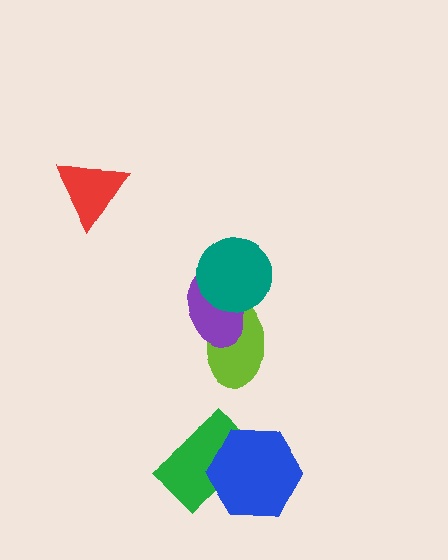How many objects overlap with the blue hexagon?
1 object overlaps with the blue hexagon.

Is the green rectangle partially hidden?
Yes, it is partially covered by another shape.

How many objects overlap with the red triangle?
0 objects overlap with the red triangle.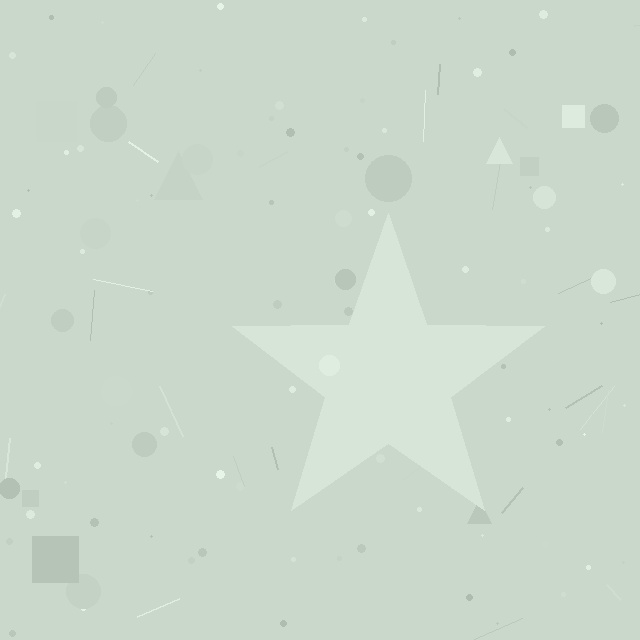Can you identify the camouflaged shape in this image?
The camouflaged shape is a star.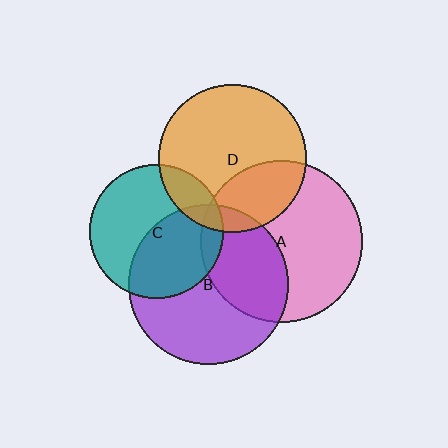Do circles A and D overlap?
Yes.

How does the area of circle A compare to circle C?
Approximately 1.5 times.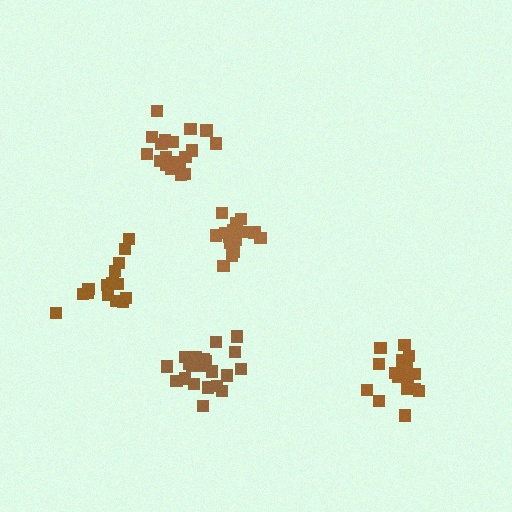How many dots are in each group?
Group 1: 15 dots, Group 2: 21 dots, Group 3: 17 dots, Group 4: 20 dots, Group 5: 18 dots (91 total).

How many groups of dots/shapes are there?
There are 5 groups.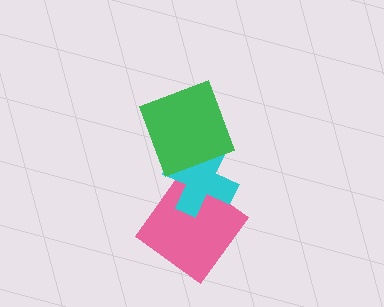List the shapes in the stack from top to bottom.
From top to bottom: the green square, the cyan cross, the pink diamond.